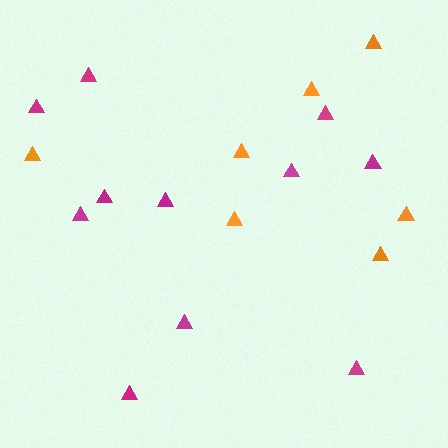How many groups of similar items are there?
There are 2 groups: one group of magenta triangles (11) and one group of orange triangles (7).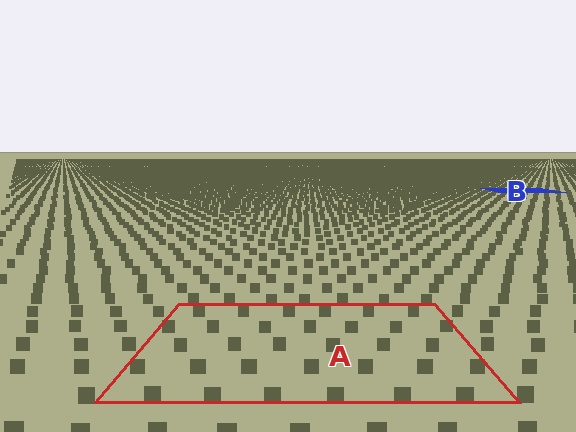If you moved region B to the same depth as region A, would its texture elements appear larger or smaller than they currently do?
They would appear larger. At a closer depth, the same texture elements are projected at a bigger on-screen size.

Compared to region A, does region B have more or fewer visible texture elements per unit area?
Region B has more texture elements per unit area — they are packed more densely because it is farther away.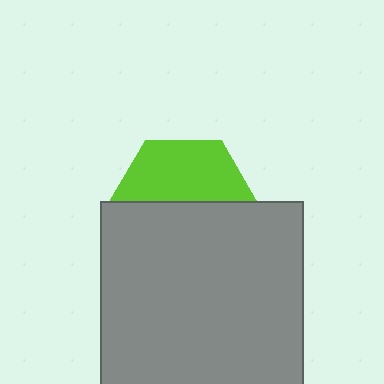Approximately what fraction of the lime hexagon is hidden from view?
Roughly 55% of the lime hexagon is hidden behind the gray square.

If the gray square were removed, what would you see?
You would see the complete lime hexagon.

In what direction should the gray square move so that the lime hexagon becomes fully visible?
The gray square should move down. That is the shortest direction to clear the overlap and leave the lime hexagon fully visible.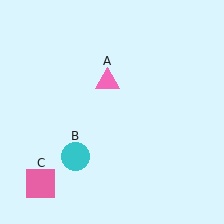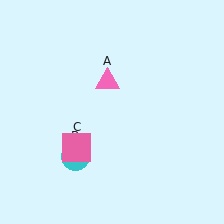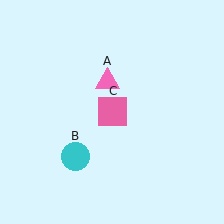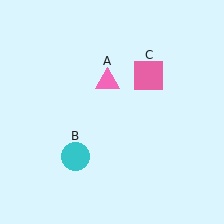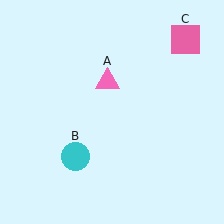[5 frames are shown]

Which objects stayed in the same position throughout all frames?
Pink triangle (object A) and cyan circle (object B) remained stationary.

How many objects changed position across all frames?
1 object changed position: pink square (object C).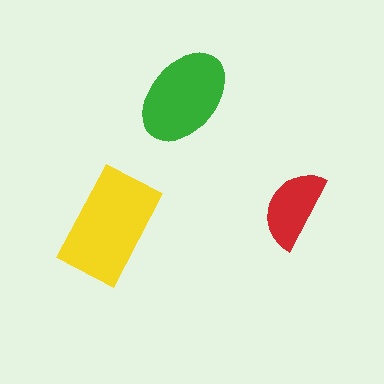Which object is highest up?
The green ellipse is topmost.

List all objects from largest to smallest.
The yellow rectangle, the green ellipse, the red semicircle.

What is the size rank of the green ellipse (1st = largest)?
2nd.